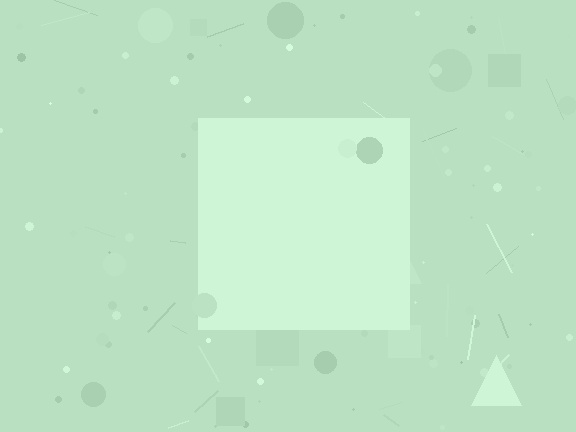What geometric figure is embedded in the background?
A square is embedded in the background.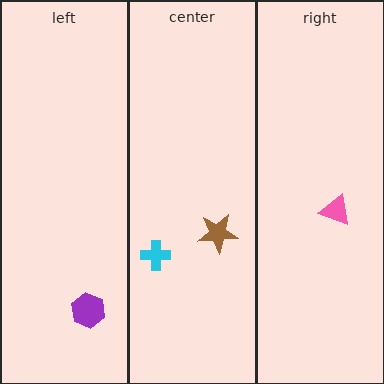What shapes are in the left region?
The purple hexagon.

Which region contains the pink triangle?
The right region.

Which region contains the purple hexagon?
The left region.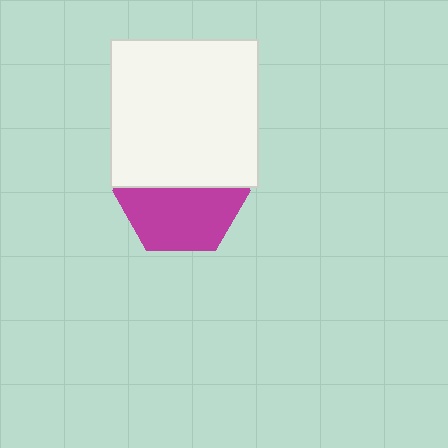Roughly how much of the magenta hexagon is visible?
About half of it is visible (roughly 54%).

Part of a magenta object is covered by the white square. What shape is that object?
It is a hexagon.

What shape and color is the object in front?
The object in front is a white square.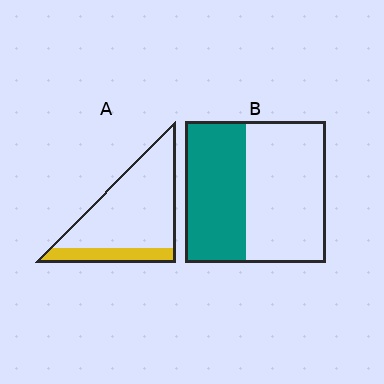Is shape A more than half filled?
No.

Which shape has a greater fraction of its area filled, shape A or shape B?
Shape B.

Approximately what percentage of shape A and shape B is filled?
A is approximately 20% and B is approximately 45%.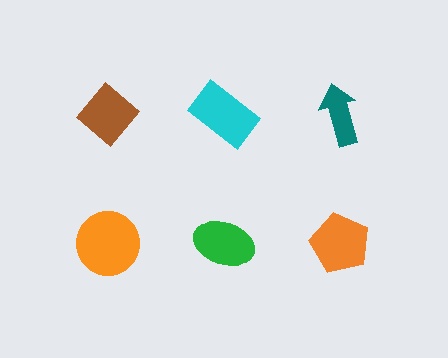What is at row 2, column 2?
A green ellipse.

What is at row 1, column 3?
A teal arrow.